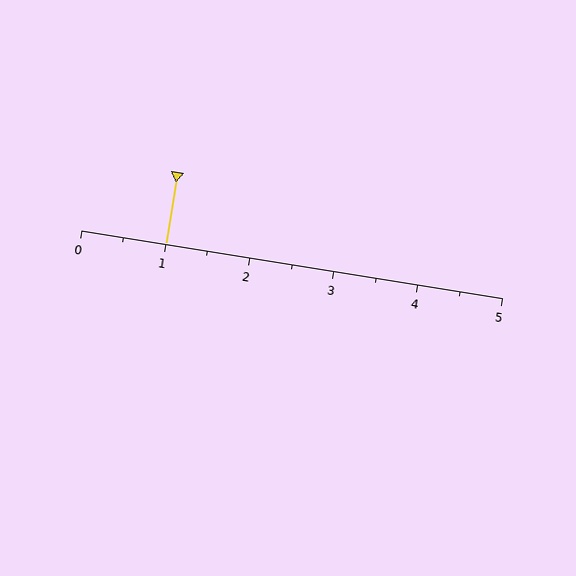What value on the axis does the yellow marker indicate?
The marker indicates approximately 1.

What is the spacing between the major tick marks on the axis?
The major ticks are spaced 1 apart.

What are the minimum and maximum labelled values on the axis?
The axis runs from 0 to 5.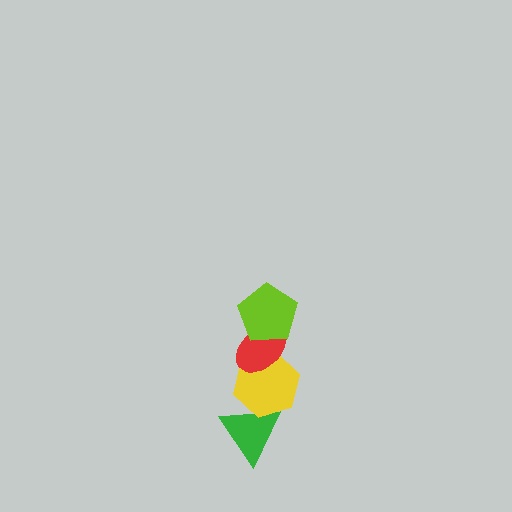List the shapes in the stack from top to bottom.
From top to bottom: the lime pentagon, the red ellipse, the yellow hexagon, the green triangle.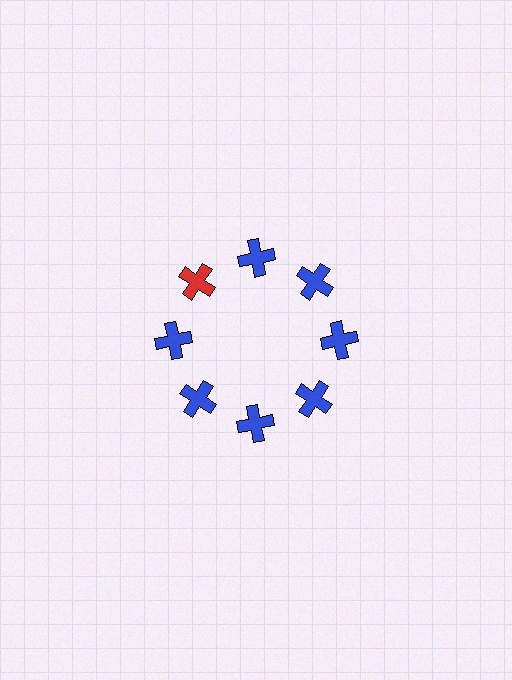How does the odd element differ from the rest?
It has a different color: red instead of blue.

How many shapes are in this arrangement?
There are 8 shapes arranged in a ring pattern.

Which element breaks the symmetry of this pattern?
The red cross at roughly the 10 o'clock position breaks the symmetry. All other shapes are blue crosses.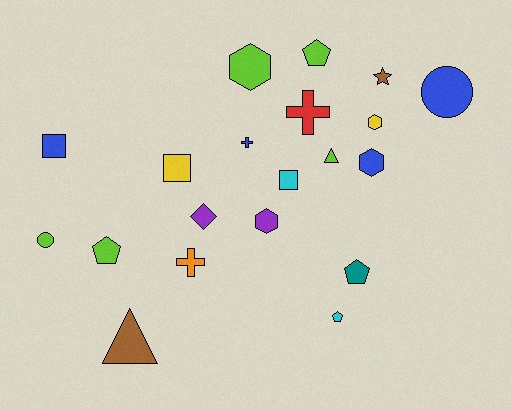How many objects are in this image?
There are 20 objects.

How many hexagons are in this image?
There are 4 hexagons.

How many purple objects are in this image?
There are 2 purple objects.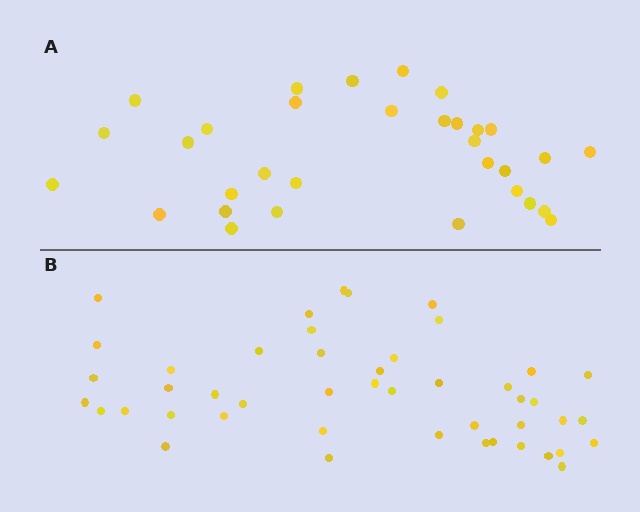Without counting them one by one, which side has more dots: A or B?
Region B (the bottom region) has more dots.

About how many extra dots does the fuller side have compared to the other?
Region B has approximately 15 more dots than region A.